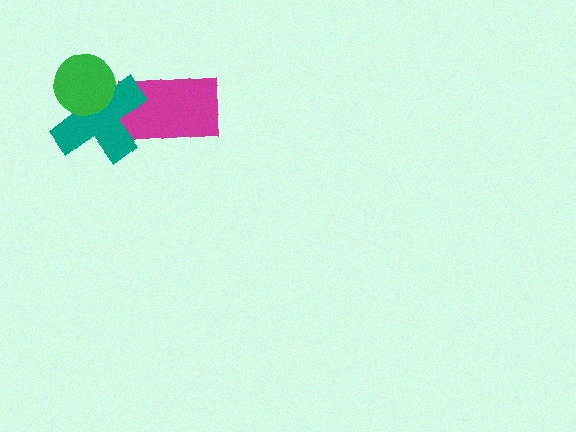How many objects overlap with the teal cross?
2 objects overlap with the teal cross.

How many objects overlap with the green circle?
1 object overlaps with the green circle.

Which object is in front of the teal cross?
The green circle is in front of the teal cross.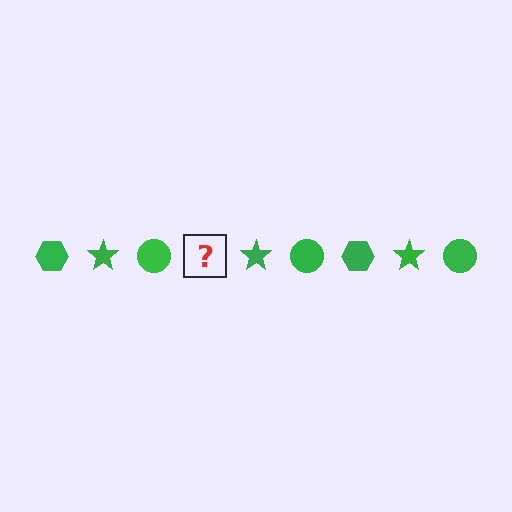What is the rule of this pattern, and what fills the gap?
The rule is that the pattern cycles through hexagon, star, circle shapes in green. The gap should be filled with a green hexagon.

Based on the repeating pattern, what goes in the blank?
The blank should be a green hexagon.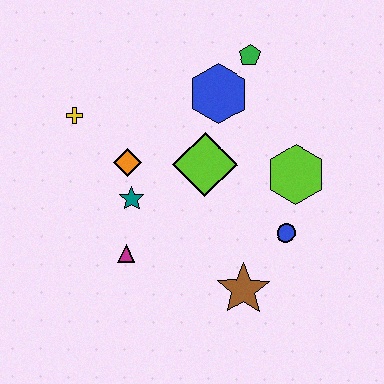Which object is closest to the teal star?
The orange diamond is closest to the teal star.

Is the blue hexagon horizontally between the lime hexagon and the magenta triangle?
Yes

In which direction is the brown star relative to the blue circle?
The brown star is below the blue circle.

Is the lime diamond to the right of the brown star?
No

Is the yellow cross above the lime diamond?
Yes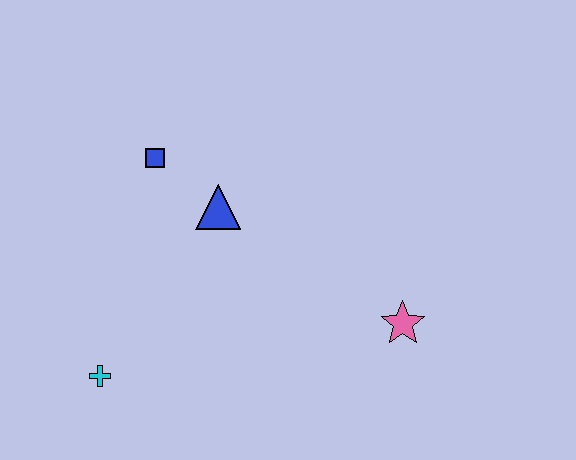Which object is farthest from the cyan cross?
The pink star is farthest from the cyan cross.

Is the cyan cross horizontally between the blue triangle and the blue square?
No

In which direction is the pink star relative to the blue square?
The pink star is to the right of the blue square.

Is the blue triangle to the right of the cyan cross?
Yes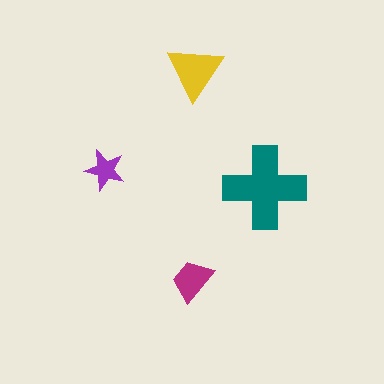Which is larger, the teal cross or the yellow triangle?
The teal cross.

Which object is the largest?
The teal cross.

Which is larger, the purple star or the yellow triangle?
The yellow triangle.